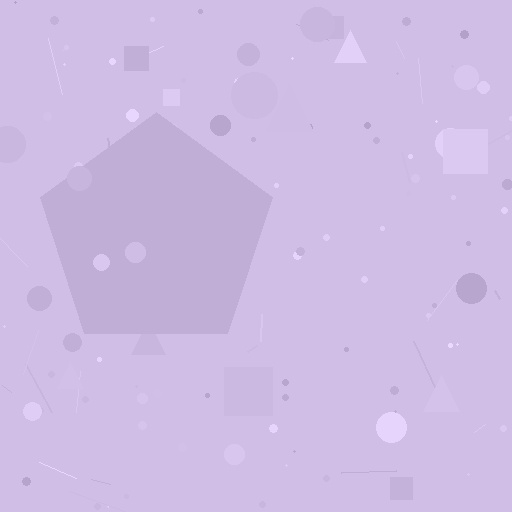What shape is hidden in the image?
A pentagon is hidden in the image.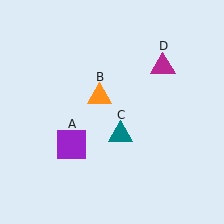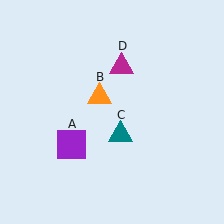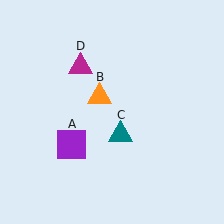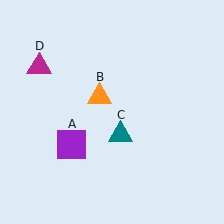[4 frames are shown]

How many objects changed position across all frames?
1 object changed position: magenta triangle (object D).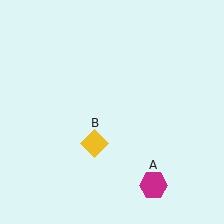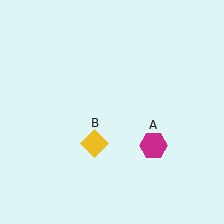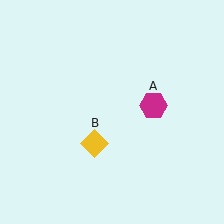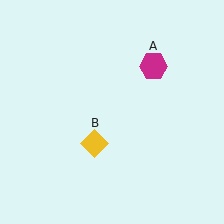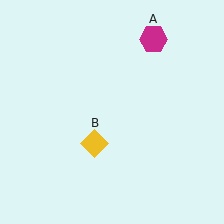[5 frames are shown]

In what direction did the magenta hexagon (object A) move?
The magenta hexagon (object A) moved up.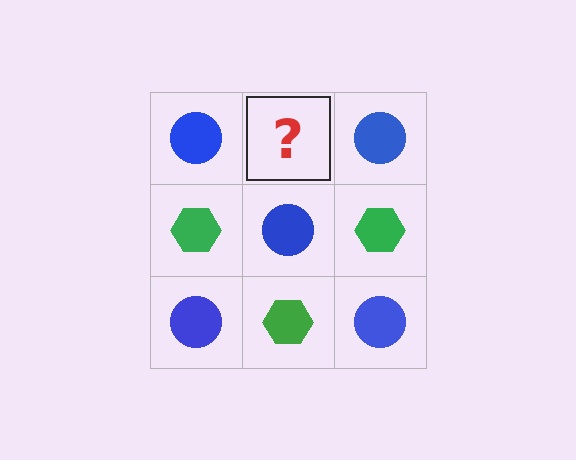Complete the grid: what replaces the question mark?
The question mark should be replaced with a green hexagon.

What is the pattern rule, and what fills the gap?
The rule is that it alternates blue circle and green hexagon in a checkerboard pattern. The gap should be filled with a green hexagon.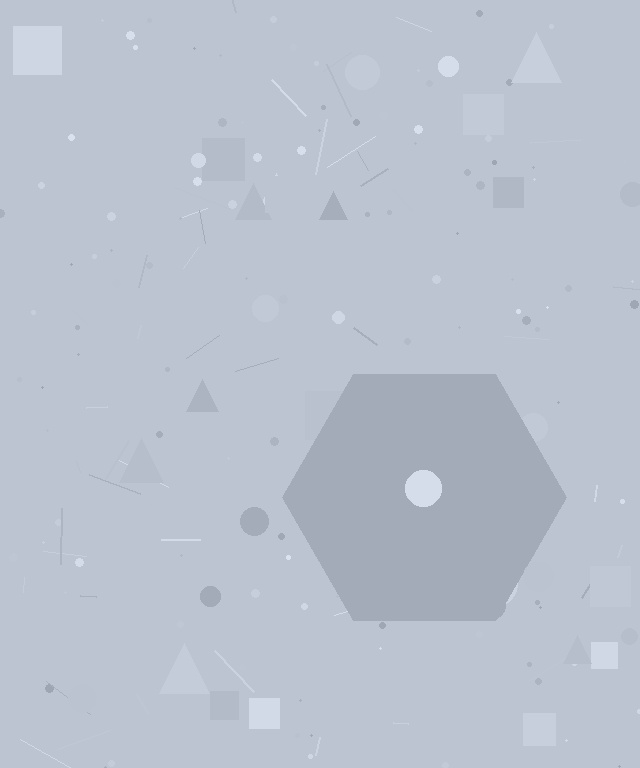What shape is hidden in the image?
A hexagon is hidden in the image.